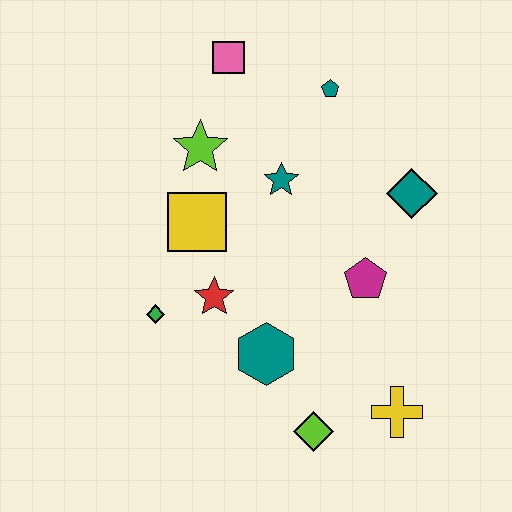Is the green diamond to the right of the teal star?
No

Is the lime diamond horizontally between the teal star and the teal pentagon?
Yes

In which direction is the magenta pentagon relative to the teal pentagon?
The magenta pentagon is below the teal pentagon.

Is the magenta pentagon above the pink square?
No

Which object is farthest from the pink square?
The yellow cross is farthest from the pink square.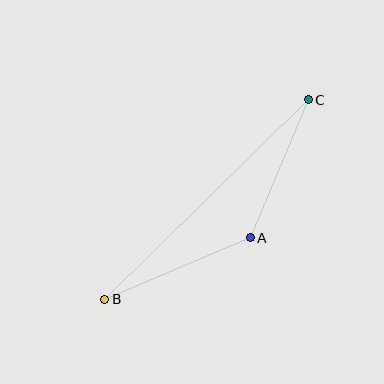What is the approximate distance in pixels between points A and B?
The distance between A and B is approximately 158 pixels.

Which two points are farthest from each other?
Points B and C are farthest from each other.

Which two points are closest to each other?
Points A and C are closest to each other.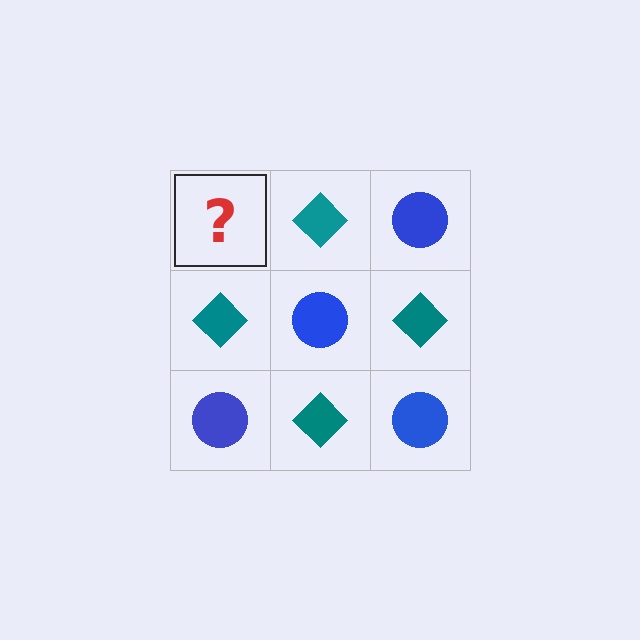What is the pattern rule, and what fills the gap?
The rule is that it alternates blue circle and teal diamond in a checkerboard pattern. The gap should be filled with a blue circle.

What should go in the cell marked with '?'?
The missing cell should contain a blue circle.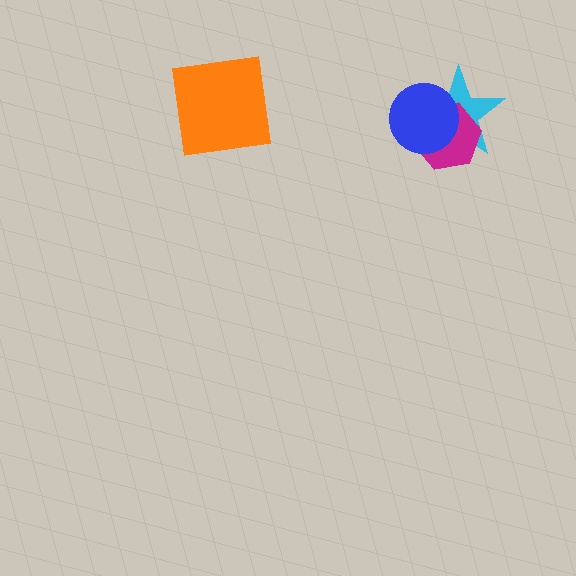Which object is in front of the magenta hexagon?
The blue circle is in front of the magenta hexagon.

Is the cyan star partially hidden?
Yes, it is partially covered by another shape.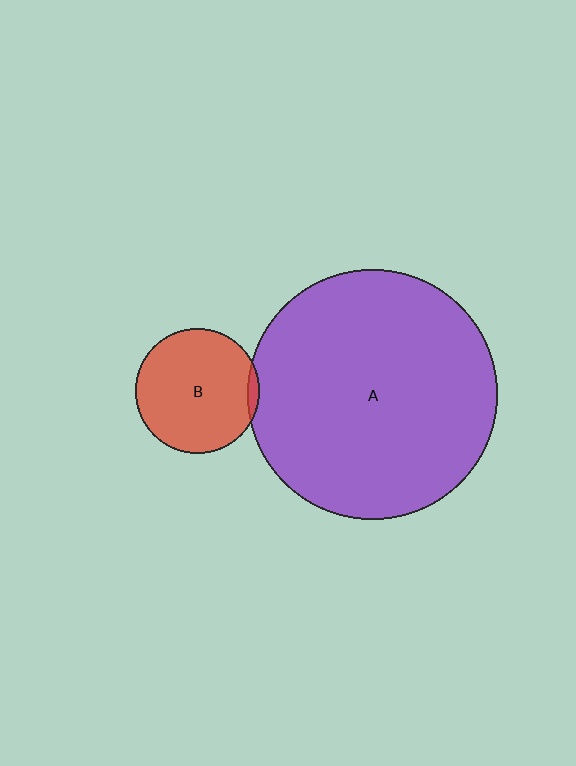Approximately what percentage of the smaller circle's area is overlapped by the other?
Approximately 5%.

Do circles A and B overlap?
Yes.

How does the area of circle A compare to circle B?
Approximately 4.0 times.